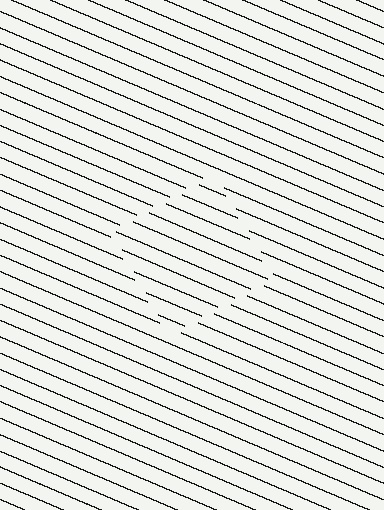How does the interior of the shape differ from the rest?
The interior of the shape contains the same grating, shifted by half a period — the contour is defined by the phase discontinuity where line-ends from the inner and outer gratings abut.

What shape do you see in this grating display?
An illusory square. The interior of the shape contains the same grating, shifted by half a period — the contour is defined by the phase discontinuity where line-ends from the inner and outer gratings abut.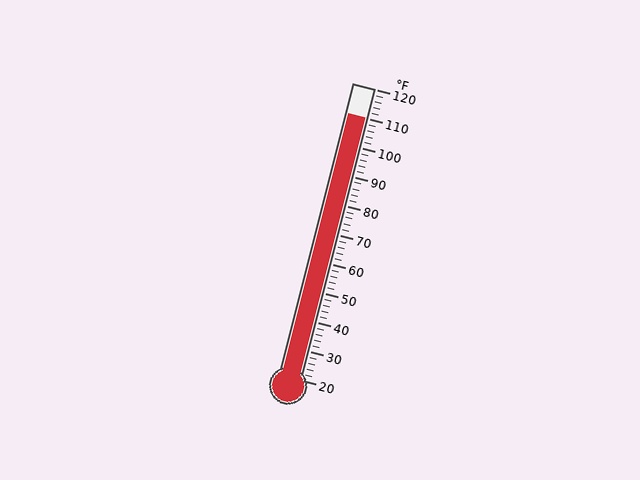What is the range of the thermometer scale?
The thermometer scale ranges from 20°F to 120°F.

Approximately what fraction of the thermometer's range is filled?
The thermometer is filled to approximately 90% of its range.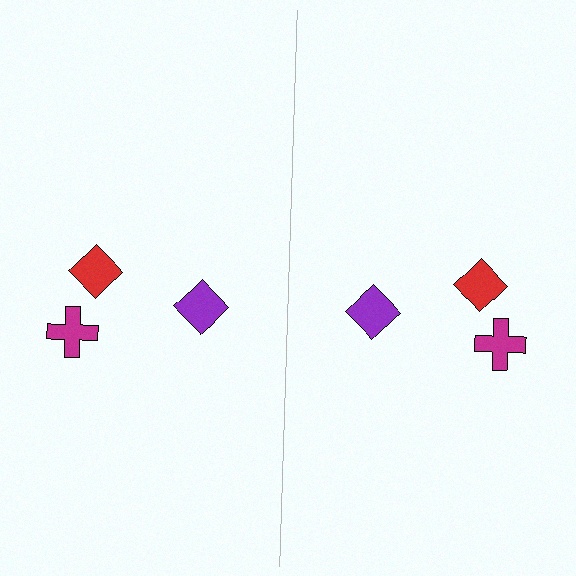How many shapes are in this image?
There are 6 shapes in this image.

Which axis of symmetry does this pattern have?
The pattern has a vertical axis of symmetry running through the center of the image.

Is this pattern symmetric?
Yes, this pattern has bilateral (reflection) symmetry.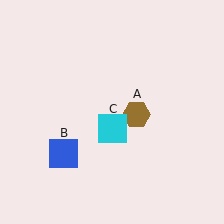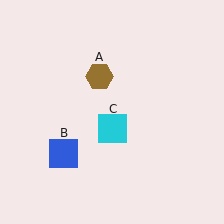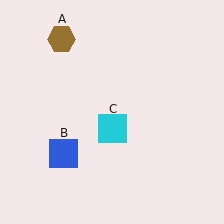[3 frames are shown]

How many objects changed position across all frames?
1 object changed position: brown hexagon (object A).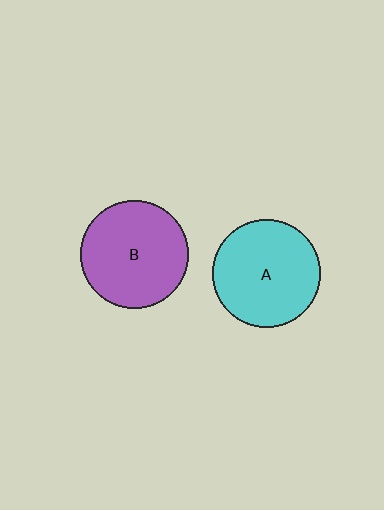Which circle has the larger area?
Circle B (purple).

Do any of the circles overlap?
No, none of the circles overlap.